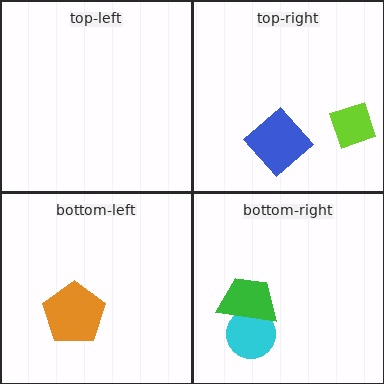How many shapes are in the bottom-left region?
1.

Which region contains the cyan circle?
The bottom-right region.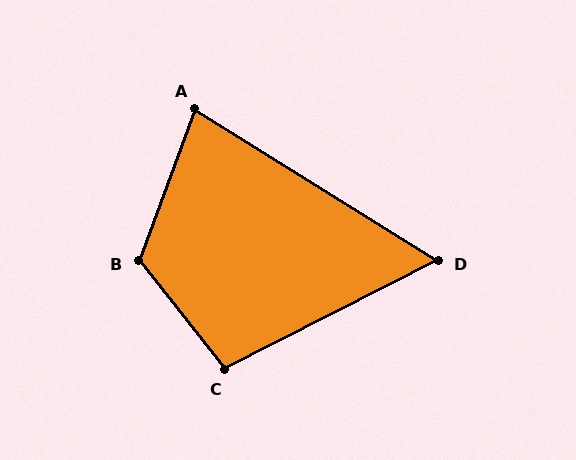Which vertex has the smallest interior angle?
D, at approximately 59 degrees.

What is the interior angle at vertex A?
Approximately 78 degrees (acute).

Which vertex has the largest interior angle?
B, at approximately 121 degrees.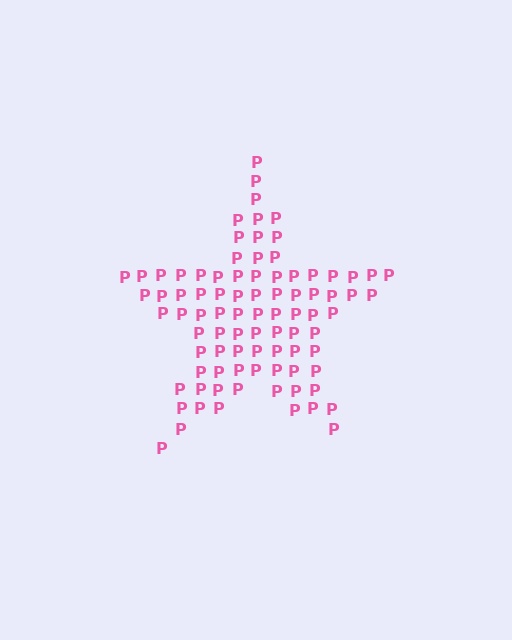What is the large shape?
The large shape is a star.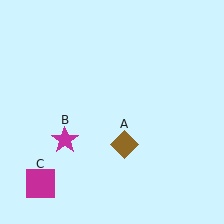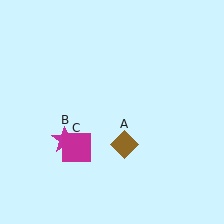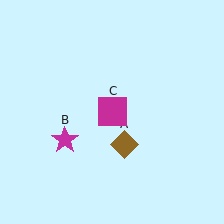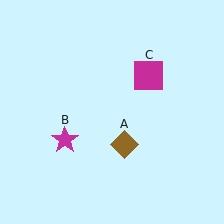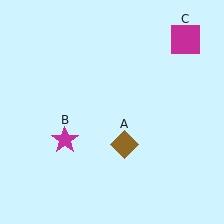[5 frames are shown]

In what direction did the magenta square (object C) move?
The magenta square (object C) moved up and to the right.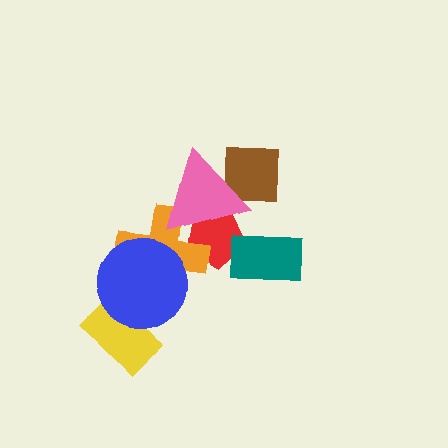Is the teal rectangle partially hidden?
No, no other shape covers it.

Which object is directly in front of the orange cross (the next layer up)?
The pink triangle is directly in front of the orange cross.